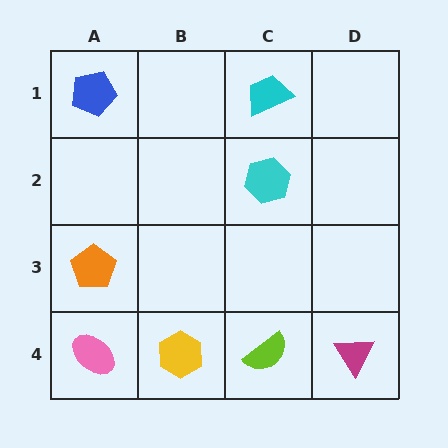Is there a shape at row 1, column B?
No, that cell is empty.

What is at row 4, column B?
A yellow hexagon.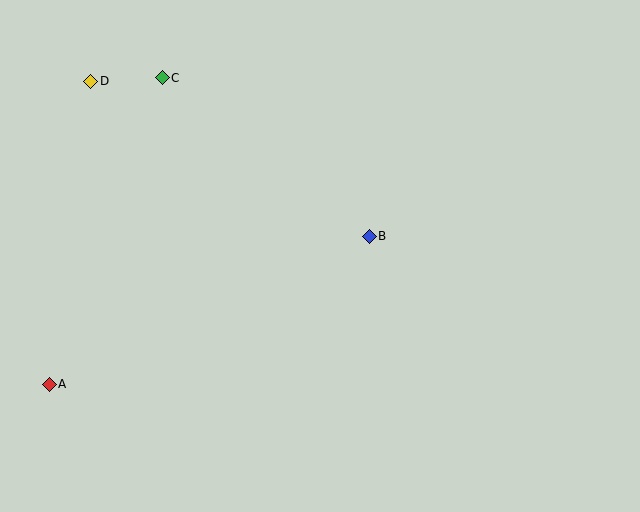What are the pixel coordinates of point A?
Point A is at (49, 384).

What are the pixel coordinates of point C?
Point C is at (162, 78).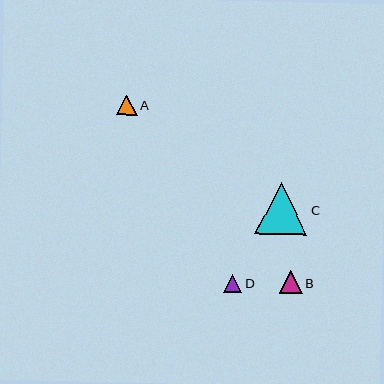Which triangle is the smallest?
Triangle D is the smallest with a size of approximately 18 pixels.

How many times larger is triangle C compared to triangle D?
Triangle C is approximately 2.9 times the size of triangle D.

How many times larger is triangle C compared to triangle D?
Triangle C is approximately 2.9 times the size of triangle D.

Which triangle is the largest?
Triangle C is the largest with a size of approximately 52 pixels.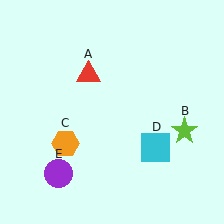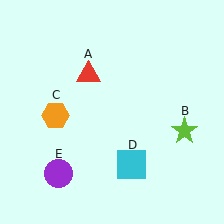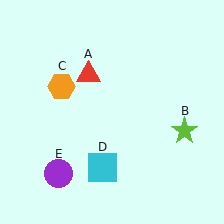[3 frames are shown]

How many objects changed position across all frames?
2 objects changed position: orange hexagon (object C), cyan square (object D).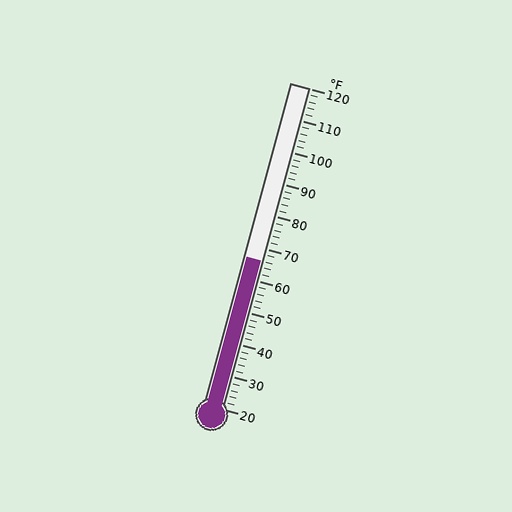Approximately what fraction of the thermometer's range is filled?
The thermometer is filled to approximately 45% of its range.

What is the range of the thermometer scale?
The thermometer scale ranges from 20°F to 120°F.